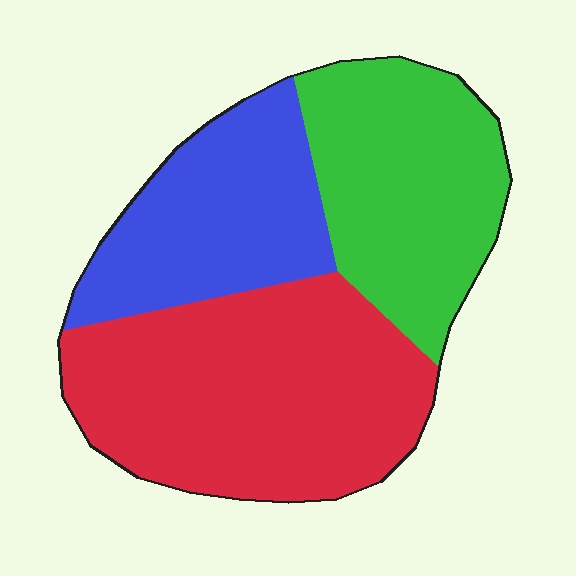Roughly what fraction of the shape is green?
Green takes up about one third (1/3) of the shape.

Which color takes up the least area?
Blue, at roughly 25%.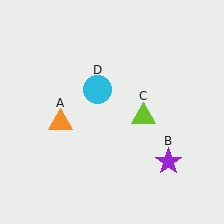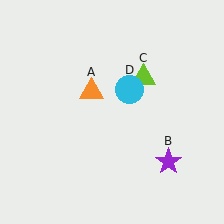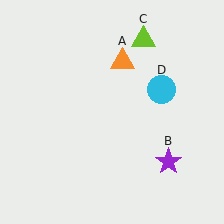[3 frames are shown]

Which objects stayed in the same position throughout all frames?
Purple star (object B) remained stationary.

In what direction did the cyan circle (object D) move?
The cyan circle (object D) moved right.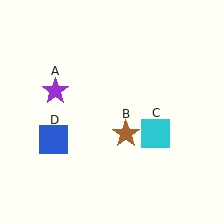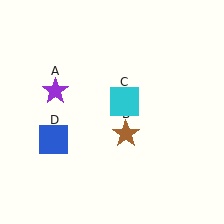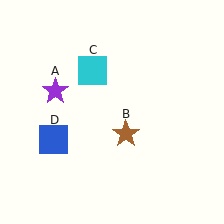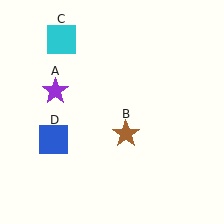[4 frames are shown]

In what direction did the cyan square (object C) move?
The cyan square (object C) moved up and to the left.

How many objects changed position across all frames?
1 object changed position: cyan square (object C).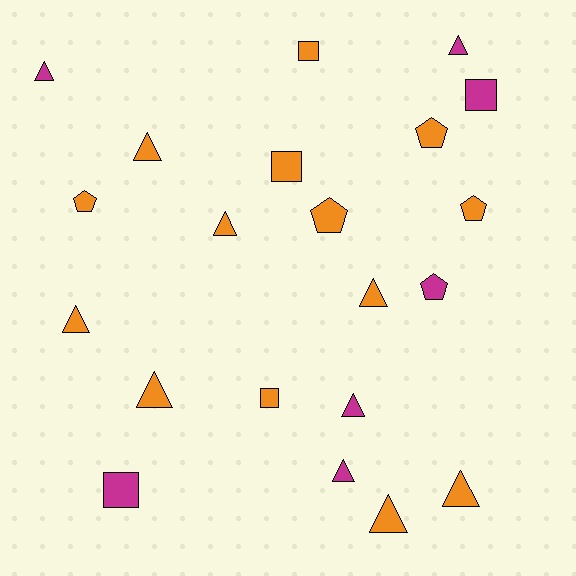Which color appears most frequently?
Orange, with 14 objects.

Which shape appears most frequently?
Triangle, with 11 objects.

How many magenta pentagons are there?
There is 1 magenta pentagon.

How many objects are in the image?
There are 21 objects.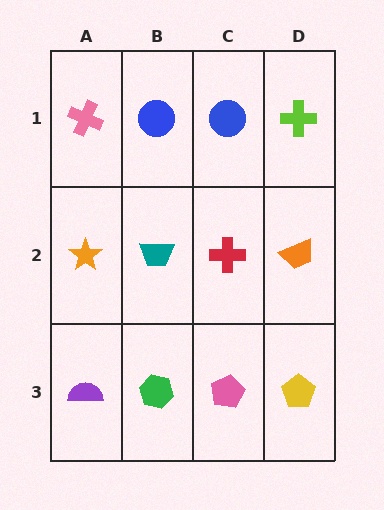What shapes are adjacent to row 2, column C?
A blue circle (row 1, column C), a pink pentagon (row 3, column C), a teal trapezoid (row 2, column B), an orange trapezoid (row 2, column D).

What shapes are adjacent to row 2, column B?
A blue circle (row 1, column B), a green hexagon (row 3, column B), an orange star (row 2, column A), a red cross (row 2, column C).